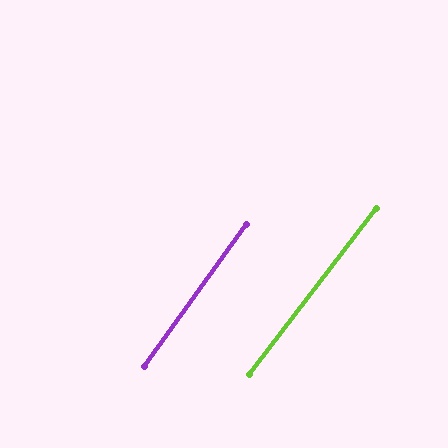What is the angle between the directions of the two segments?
Approximately 2 degrees.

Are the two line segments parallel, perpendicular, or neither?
Parallel — their directions differ by only 1.8°.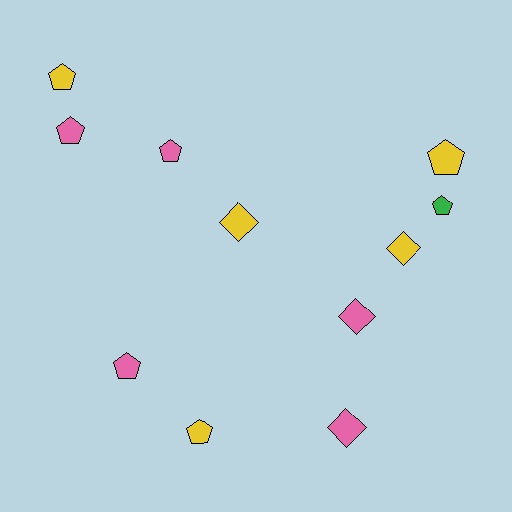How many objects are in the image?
There are 11 objects.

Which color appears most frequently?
Pink, with 5 objects.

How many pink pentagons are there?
There are 3 pink pentagons.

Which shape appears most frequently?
Pentagon, with 7 objects.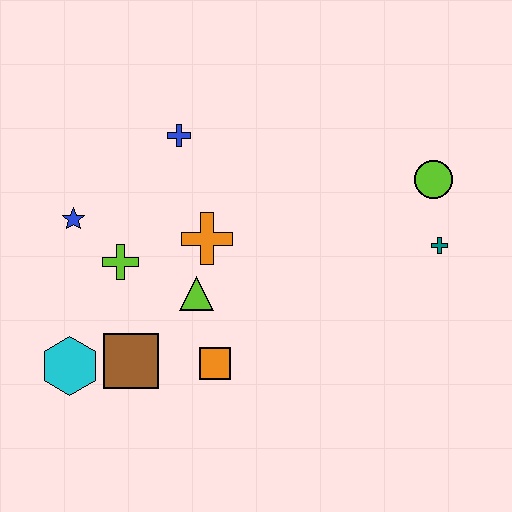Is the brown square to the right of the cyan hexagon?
Yes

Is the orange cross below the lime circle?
Yes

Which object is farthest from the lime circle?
The cyan hexagon is farthest from the lime circle.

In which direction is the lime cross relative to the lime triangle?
The lime cross is to the left of the lime triangle.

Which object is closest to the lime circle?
The teal cross is closest to the lime circle.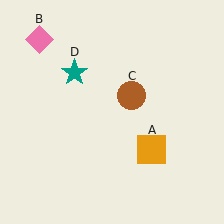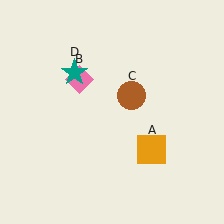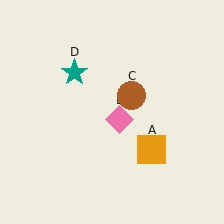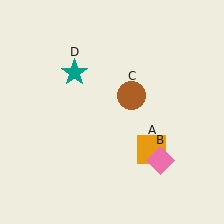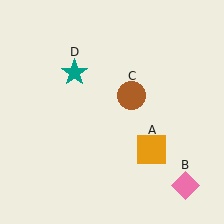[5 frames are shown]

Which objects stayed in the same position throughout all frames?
Orange square (object A) and brown circle (object C) and teal star (object D) remained stationary.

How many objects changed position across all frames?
1 object changed position: pink diamond (object B).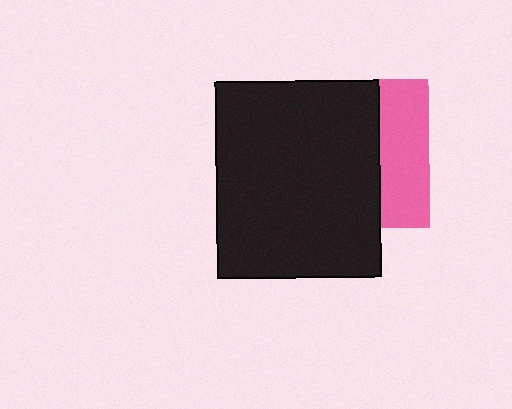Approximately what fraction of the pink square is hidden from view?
Roughly 68% of the pink square is hidden behind the black rectangle.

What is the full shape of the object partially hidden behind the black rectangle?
The partially hidden object is a pink square.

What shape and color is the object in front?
The object in front is a black rectangle.